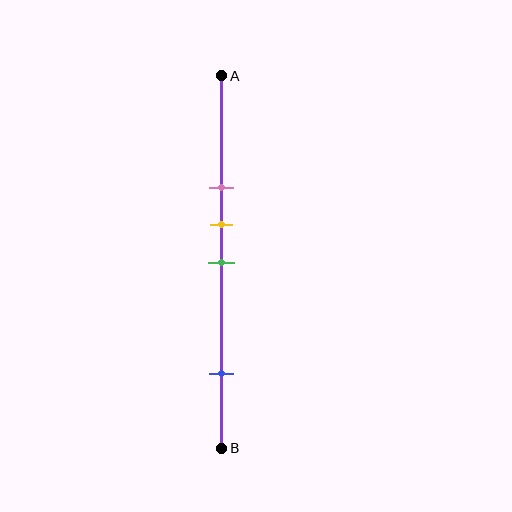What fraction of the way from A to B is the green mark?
The green mark is approximately 50% (0.5) of the way from A to B.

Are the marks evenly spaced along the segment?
No, the marks are not evenly spaced.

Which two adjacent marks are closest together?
The yellow and green marks are the closest adjacent pair.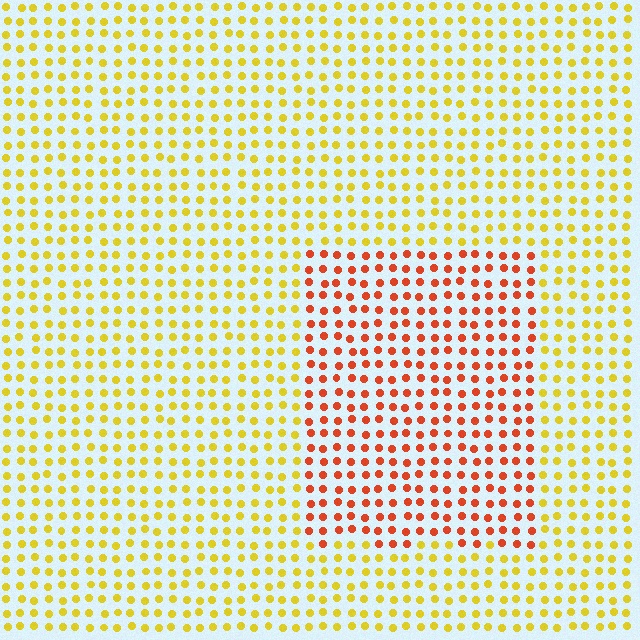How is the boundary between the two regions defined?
The boundary is defined purely by a slight shift in hue (about 45 degrees). Spacing, size, and orientation are identical on both sides.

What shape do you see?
I see a rectangle.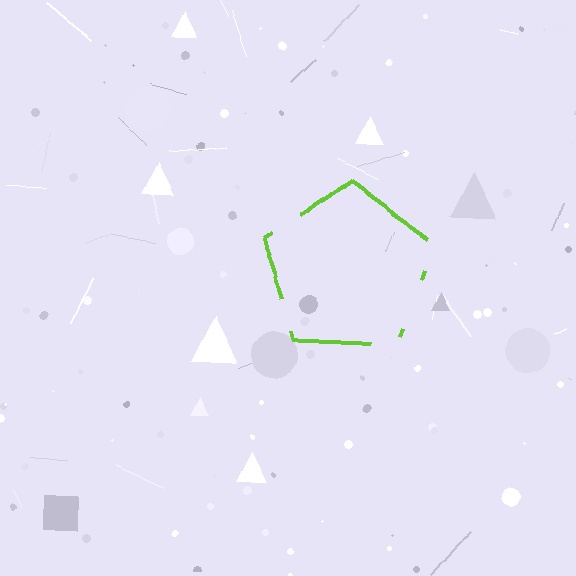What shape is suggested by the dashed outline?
The dashed outline suggests a pentagon.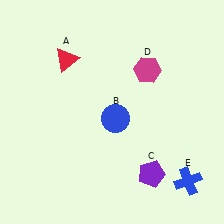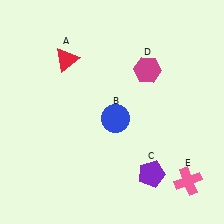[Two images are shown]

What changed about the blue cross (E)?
In Image 1, E is blue. In Image 2, it changed to pink.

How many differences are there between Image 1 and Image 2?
There is 1 difference between the two images.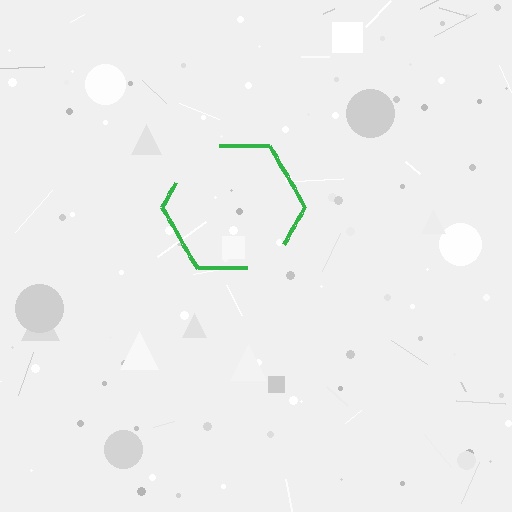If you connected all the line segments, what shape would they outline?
They would outline a hexagon.